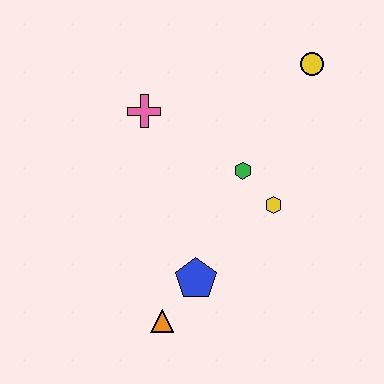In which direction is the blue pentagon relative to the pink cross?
The blue pentagon is below the pink cross.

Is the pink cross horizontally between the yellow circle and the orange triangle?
No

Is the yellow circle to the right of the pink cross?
Yes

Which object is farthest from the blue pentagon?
The yellow circle is farthest from the blue pentagon.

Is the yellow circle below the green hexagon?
No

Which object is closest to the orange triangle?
The blue pentagon is closest to the orange triangle.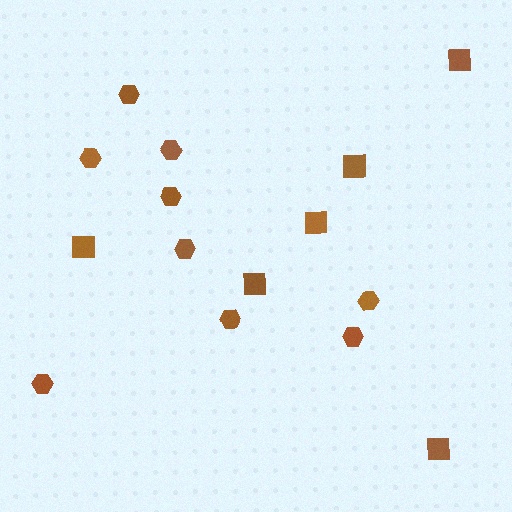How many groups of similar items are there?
There are 2 groups: one group of hexagons (9) and one group of squares (6).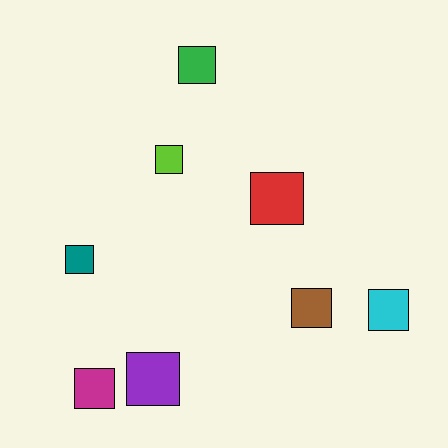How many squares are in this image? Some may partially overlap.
There are 8 squares.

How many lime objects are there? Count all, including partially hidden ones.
There is 1 lime object.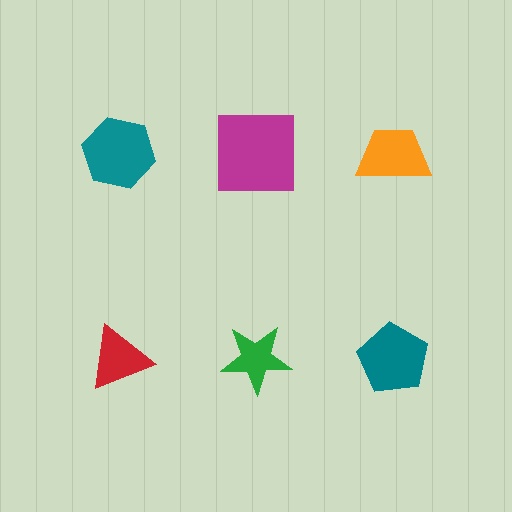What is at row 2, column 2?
A green star.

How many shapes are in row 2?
3 shapes.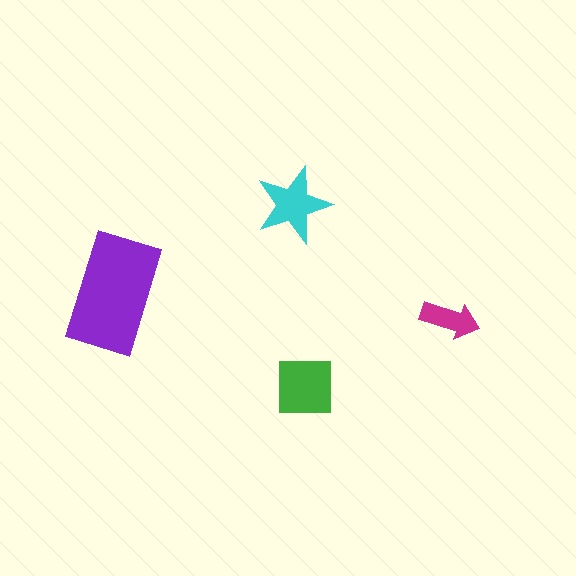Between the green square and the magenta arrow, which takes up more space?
The green square.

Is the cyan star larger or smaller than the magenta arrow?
Larger.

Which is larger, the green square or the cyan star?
The green square.